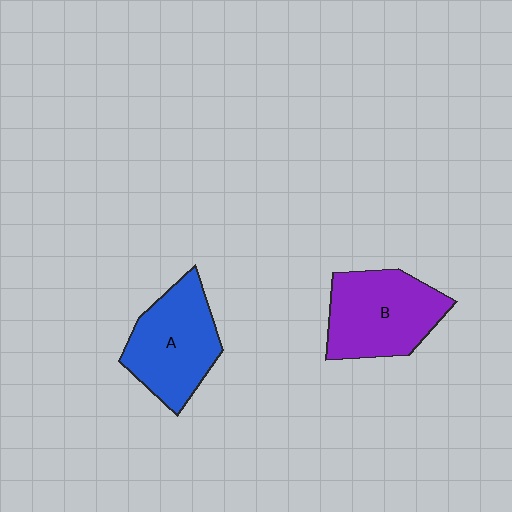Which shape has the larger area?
Shape B (purple).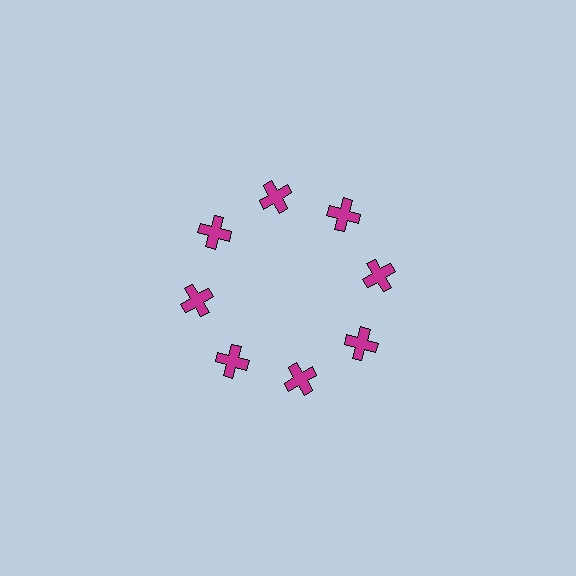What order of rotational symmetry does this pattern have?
This pattern has 8-fold rotational symmetry.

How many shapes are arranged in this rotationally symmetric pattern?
There are 8 shapes, arranged in 8 groups of 1.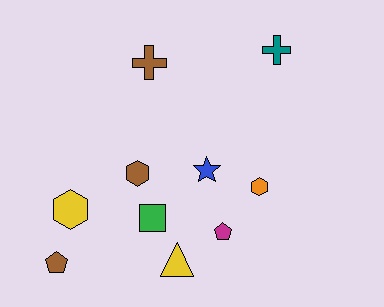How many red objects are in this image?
There are no red objects.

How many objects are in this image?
There are 10 objects.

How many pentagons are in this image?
There are 2 pentagons.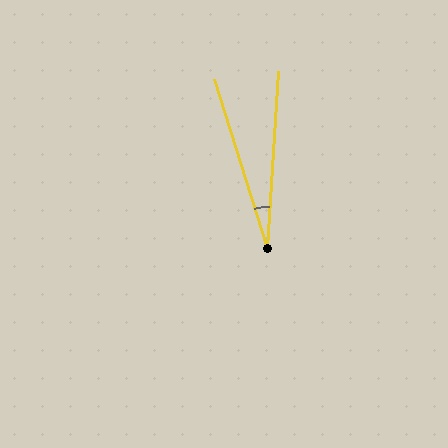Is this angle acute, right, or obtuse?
It is acute.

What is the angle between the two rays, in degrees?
Approximately 21 degrees.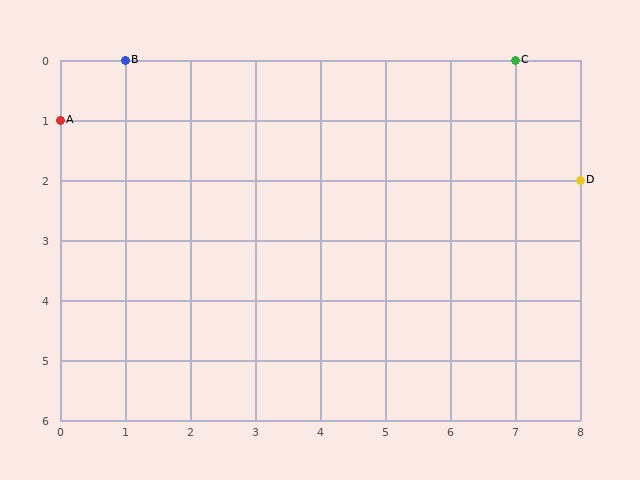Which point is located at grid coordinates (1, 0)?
Point B is at (1, 0).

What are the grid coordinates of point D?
Point D is at grid coordinates (8, 2).